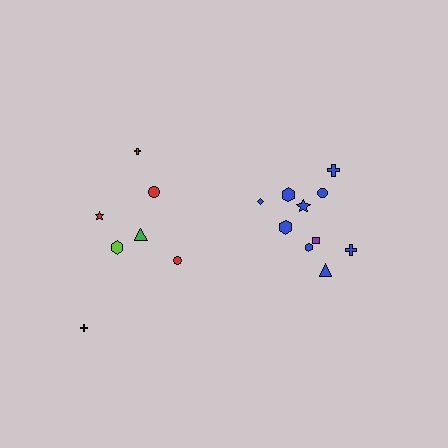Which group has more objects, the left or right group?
The right group.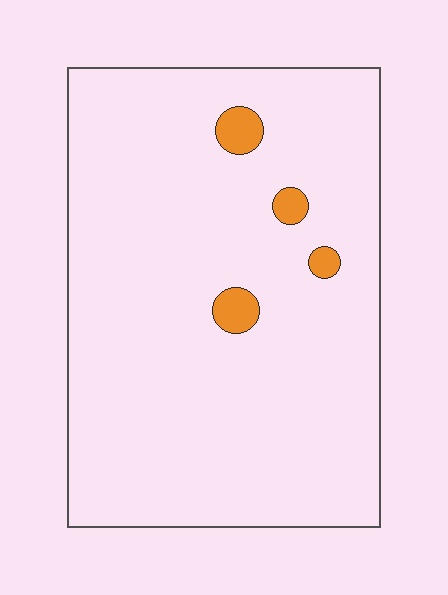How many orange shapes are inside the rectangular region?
4.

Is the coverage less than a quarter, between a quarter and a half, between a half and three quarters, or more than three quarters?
Less than a quarter.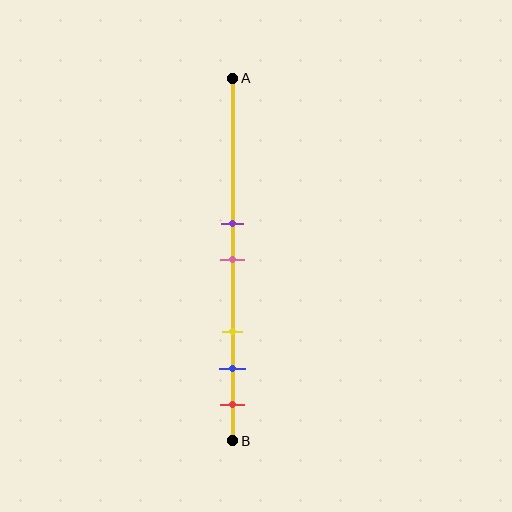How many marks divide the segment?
There are 5 marks dividing the segment.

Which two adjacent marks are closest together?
The purple and pink marks are the closest adjacent pair.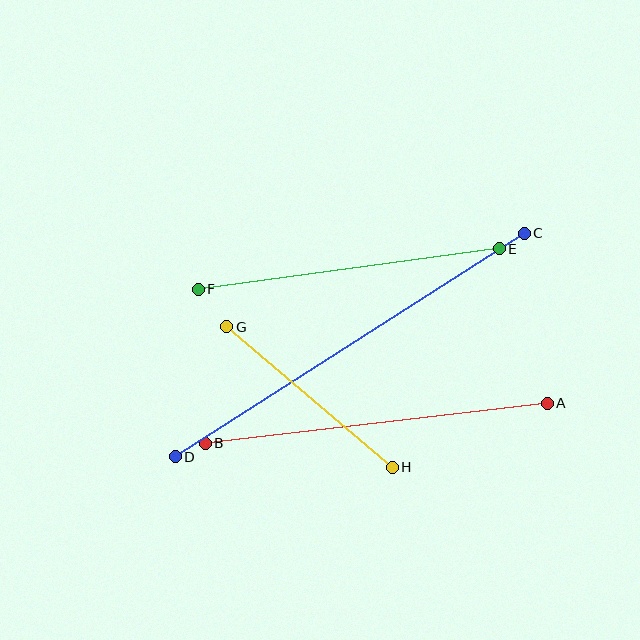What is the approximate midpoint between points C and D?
The midpoint is at approximately (350, 345) pixels.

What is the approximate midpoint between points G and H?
The midpoint is at approximately (309, 397) pixels.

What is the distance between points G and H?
The distance is approximately 217 pixels.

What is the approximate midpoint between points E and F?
The midpoint is at approximately (349, 269) pixels.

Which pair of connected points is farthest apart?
Points C and D are farthest apart.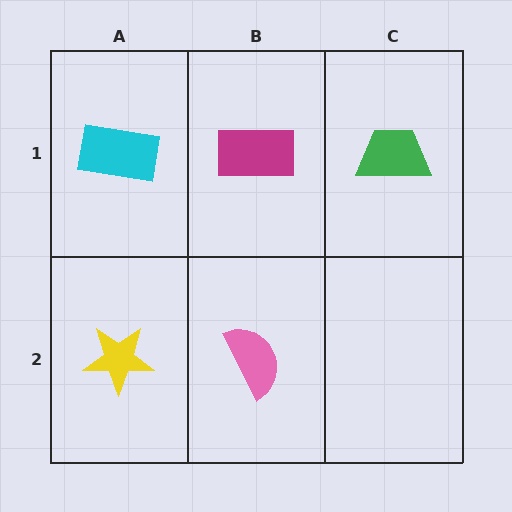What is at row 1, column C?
A green trapezoid.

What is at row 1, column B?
A magenta rectangle.